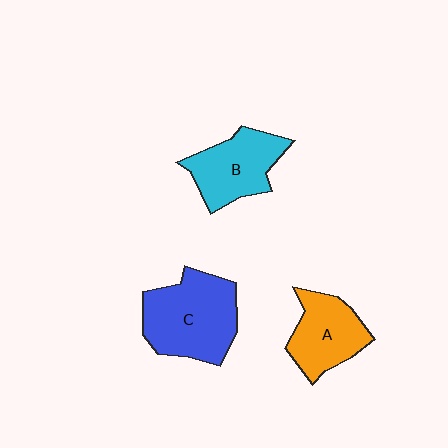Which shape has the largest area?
Shape C (blue).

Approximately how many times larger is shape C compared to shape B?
Approximately 1.3 times.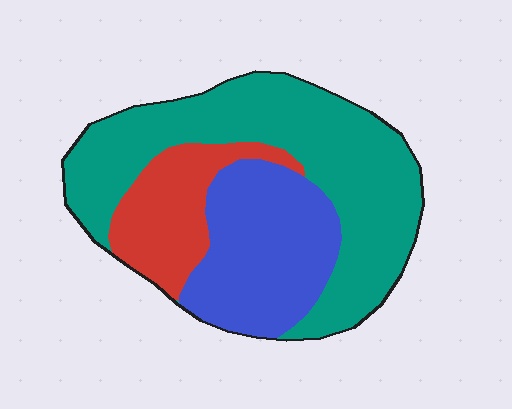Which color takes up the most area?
Teal, at roughly 55%.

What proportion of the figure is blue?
Blue covers around 30% of the figure.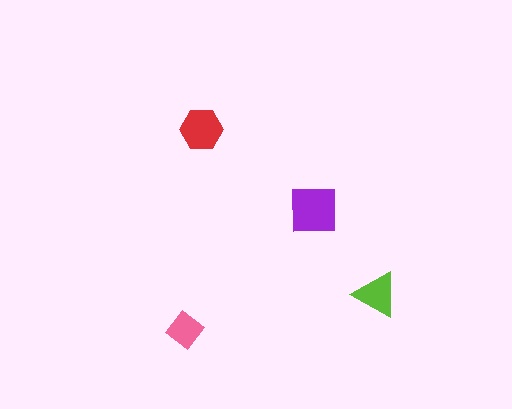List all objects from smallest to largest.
The pink diamond, the lime triangle, the red hexagon, the purple square.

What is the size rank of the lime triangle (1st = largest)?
3rd.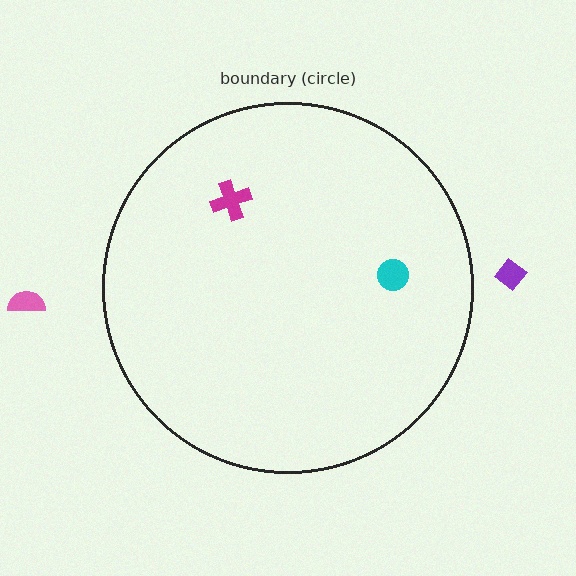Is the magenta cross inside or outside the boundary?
Inside.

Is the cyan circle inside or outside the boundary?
Inside.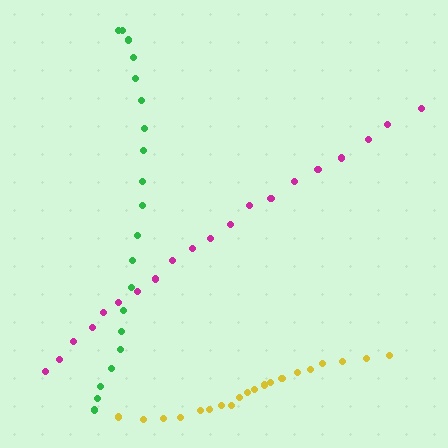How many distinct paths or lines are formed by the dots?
There are 3 distinct paths.